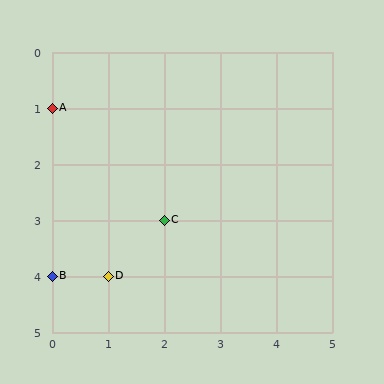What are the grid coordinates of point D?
Point D is at grid coordinates (1, 4).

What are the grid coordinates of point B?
Point B is at grid coordinates (0, 4).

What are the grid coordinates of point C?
Point C is at grid coordinates (2, 3).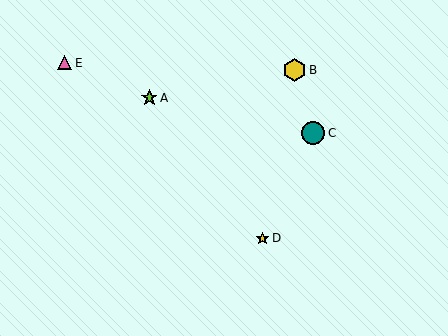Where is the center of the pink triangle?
The center of the pink triangle is at (65, 63).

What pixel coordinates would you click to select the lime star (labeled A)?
Click at (149, 98) to select the lime star A.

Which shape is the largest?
The teal circle (labeled C) is the largest.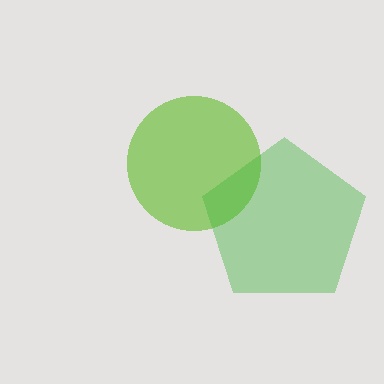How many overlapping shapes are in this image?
There are 2 overlapping shapes in the image.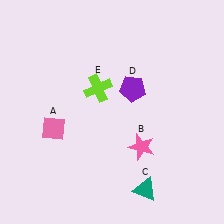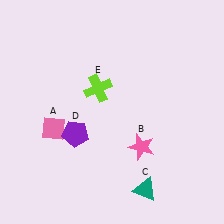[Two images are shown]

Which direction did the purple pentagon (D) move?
The purple pentagon (D) moved left.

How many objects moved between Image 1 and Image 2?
1 object moved between the two images.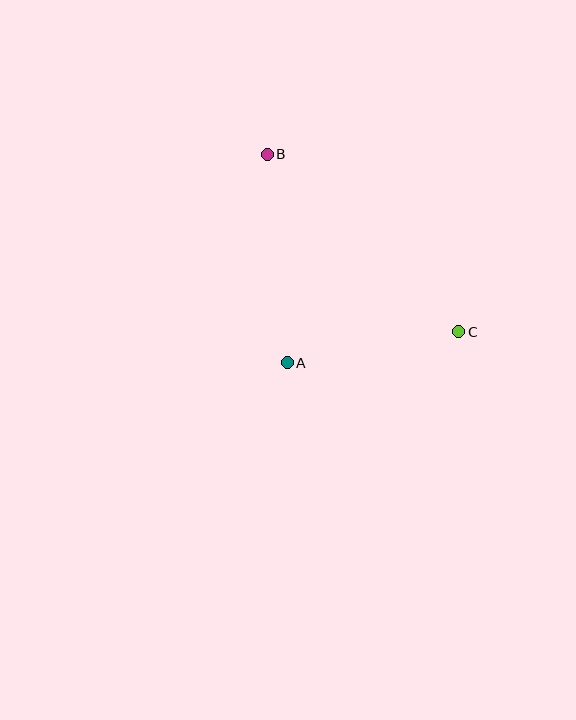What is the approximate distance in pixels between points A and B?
The distance between A and B is approximately 209 pixels.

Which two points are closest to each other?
Points A and C are closest to each other.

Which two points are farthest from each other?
Points B and C are farthest from each other.